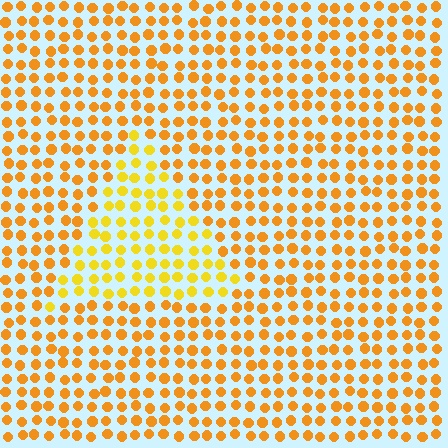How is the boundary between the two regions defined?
The boundary is defined purely by a slight shift in hue (about 21 degrees). Spacing, size, and orientation are identical on both sides.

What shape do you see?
I see a triangle.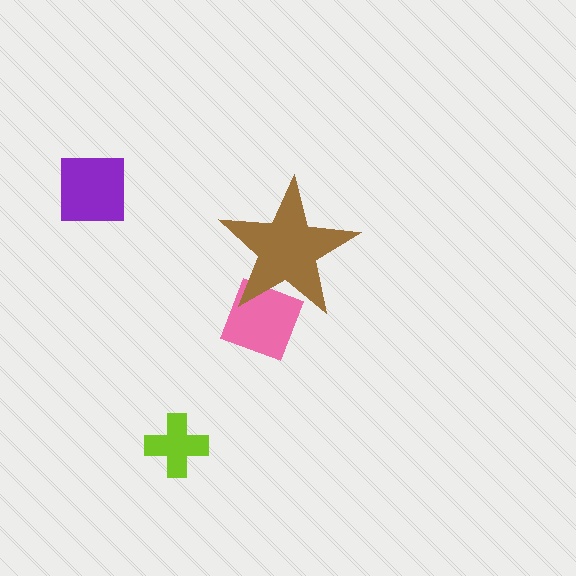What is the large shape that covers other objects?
A brown star.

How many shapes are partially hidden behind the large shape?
1 shape is partially hidden.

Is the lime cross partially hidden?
No, the lime cross is fully visible.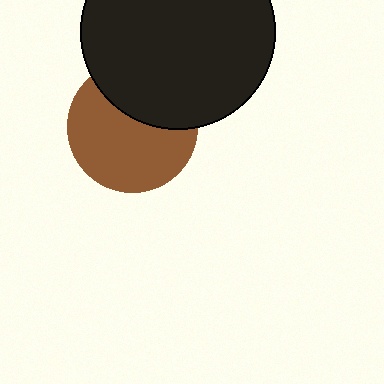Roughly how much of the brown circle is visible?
About half of it is visible (roughly 64%).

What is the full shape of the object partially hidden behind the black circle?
The partially hidden object is a brown circle.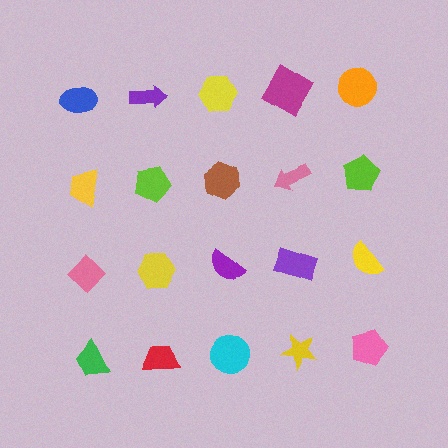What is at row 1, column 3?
A yellow hexagon.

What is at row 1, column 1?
A blue ellipse.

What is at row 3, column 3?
A purple semicircle.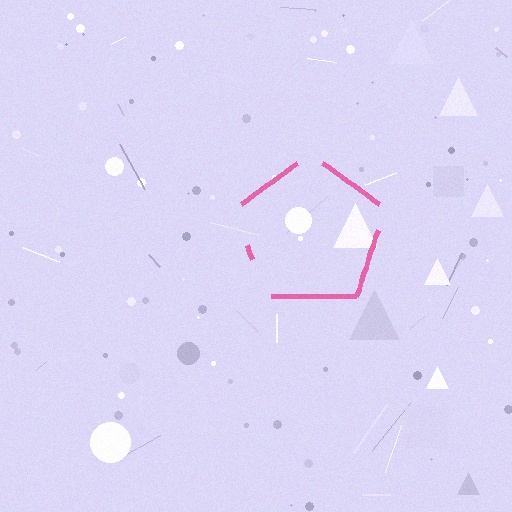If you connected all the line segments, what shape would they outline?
They would outline a pentagon.